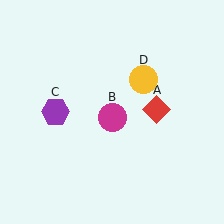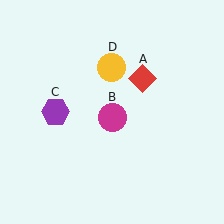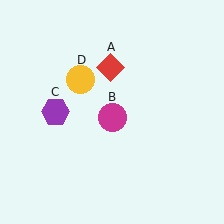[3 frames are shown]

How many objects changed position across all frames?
2 objects changed position: red diamond (object A), yellow circle (object D).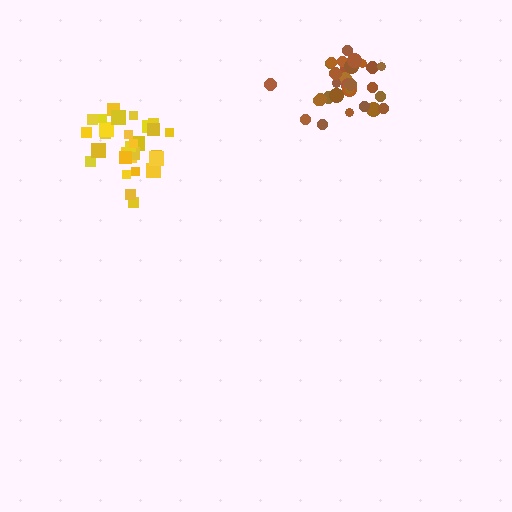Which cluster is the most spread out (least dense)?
Brown.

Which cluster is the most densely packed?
Yellow.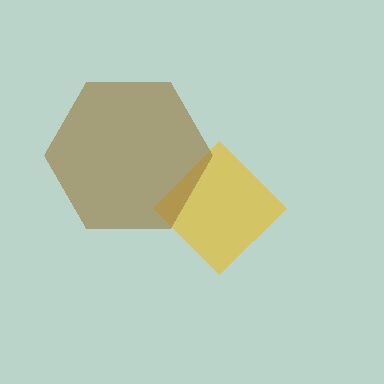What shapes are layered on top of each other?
The layered shapes are: a yellow diamond, a brown hexagon.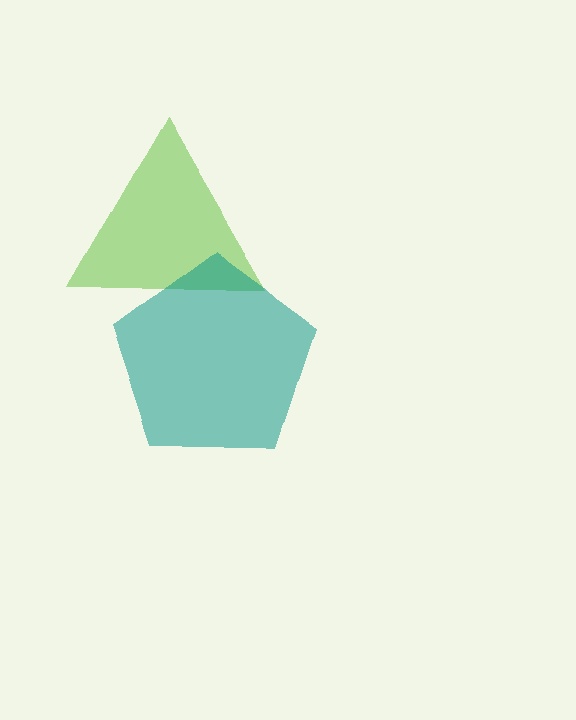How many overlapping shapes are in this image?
There are 2 overlapping shapes in the image.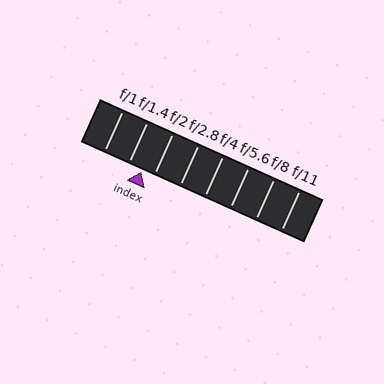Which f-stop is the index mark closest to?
The index mark is closest to f/2.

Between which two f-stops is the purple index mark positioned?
The index mark is between f/1.4 and f/2.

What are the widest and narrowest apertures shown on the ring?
The widest aperture shown is f/1 and the narrowest is f/11.